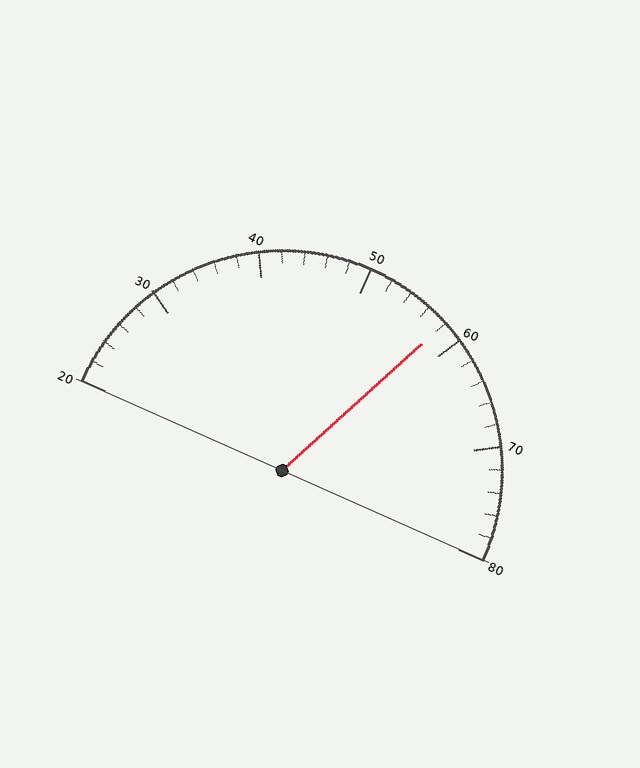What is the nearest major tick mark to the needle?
The nearest major tick mark is 60.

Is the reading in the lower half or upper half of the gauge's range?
The reading is in the upper half of the range (20 to 80).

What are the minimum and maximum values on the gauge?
The gauge ranges from 20 to 80.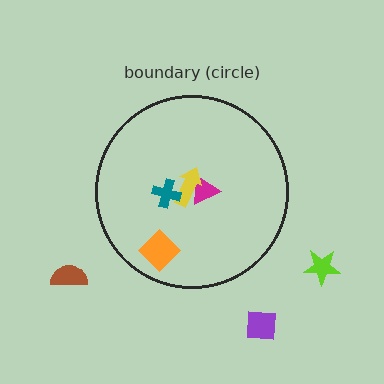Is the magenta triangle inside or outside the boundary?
Inside.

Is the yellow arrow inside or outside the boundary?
Inside.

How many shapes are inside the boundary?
4 inside, 3 outside.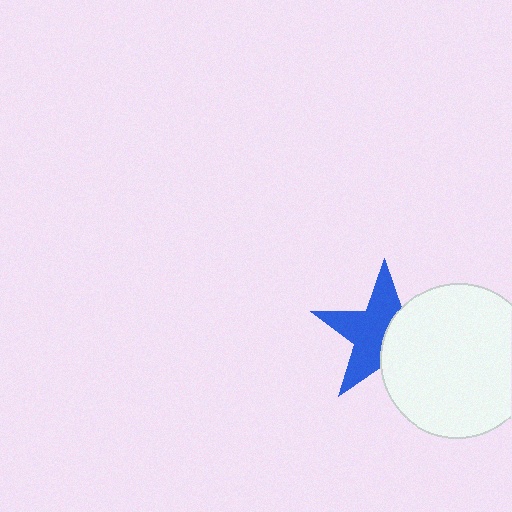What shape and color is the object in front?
The object in front is a white circle.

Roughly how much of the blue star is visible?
About half of it is visible (roughly 58%).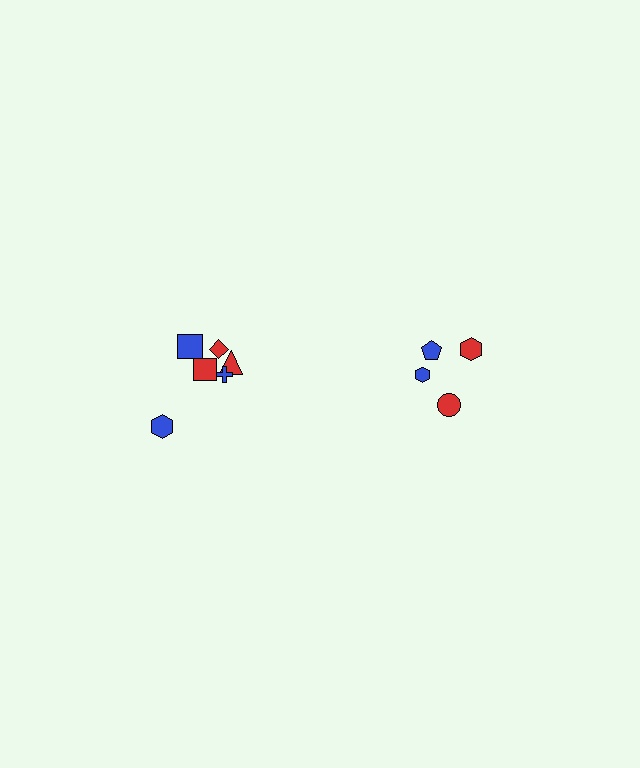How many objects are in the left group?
There are 6 objects.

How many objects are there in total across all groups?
There are 10 objects.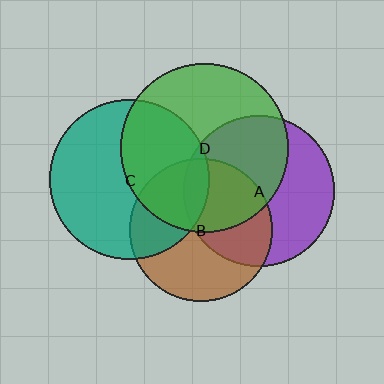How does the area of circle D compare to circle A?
Approximately 1.3 times.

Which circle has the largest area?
Circle D (green).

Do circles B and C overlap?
Yes.